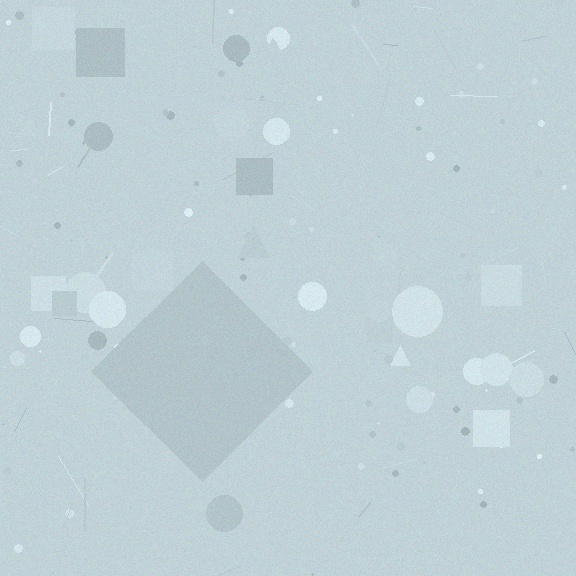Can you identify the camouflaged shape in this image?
The camouflaged shape is a diamond.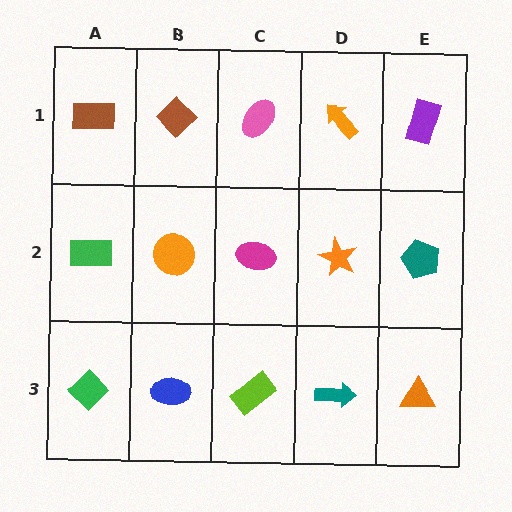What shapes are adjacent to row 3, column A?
A green rectangle (row 2, column A), a blue ellipse (row 3, column B).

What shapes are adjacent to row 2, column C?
A pink ellipse (row 1, column C), a lime rectangle (row 3, column C), an orange circle (row 2, column B), an orange star (row 2, column D).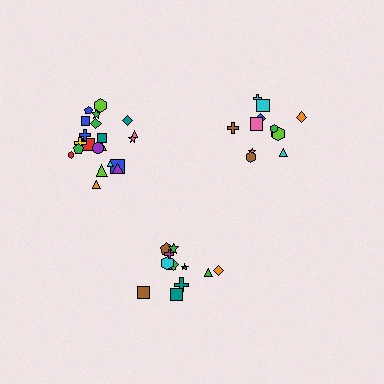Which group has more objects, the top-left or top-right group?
The top-left group.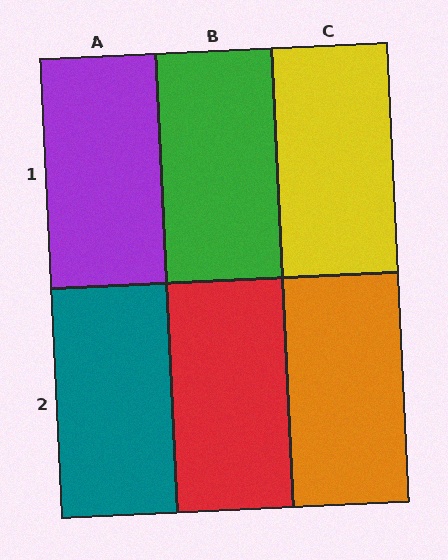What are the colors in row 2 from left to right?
Teal, red, orange.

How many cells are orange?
1 cell is orange.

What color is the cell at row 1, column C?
Yellow.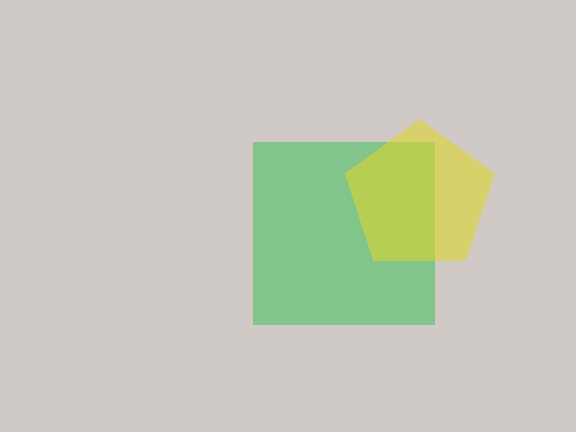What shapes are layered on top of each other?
The layered shapes are: a green square, a yellow pentagon.